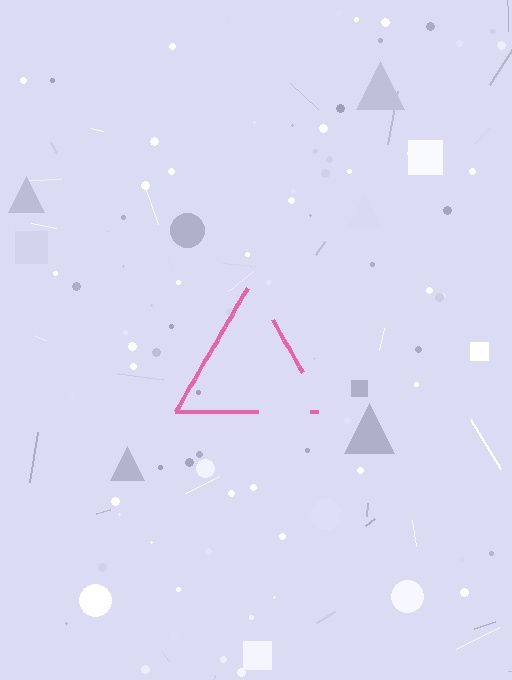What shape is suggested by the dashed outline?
The dashed outline suggests a triangle.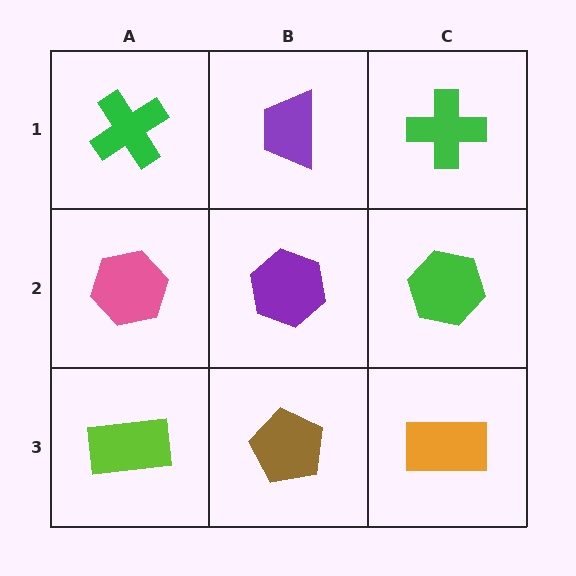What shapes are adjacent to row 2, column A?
A green cross (row 1, column A), a lime rectangle (row 3, column A), a purple hexagon (row 2, column B).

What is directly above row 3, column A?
A pink hexagon.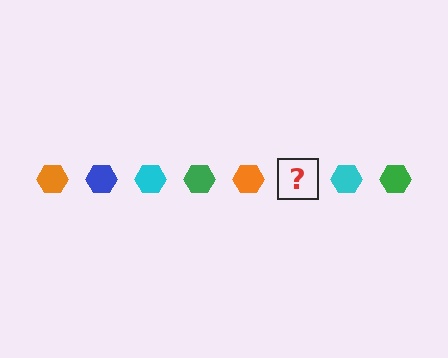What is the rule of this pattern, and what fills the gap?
The rule is that the pattern cycles through orange, blue, cyan, green hexagons. The gap should be filled with a blue hexagon.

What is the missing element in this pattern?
The missing element is a blue hexagon.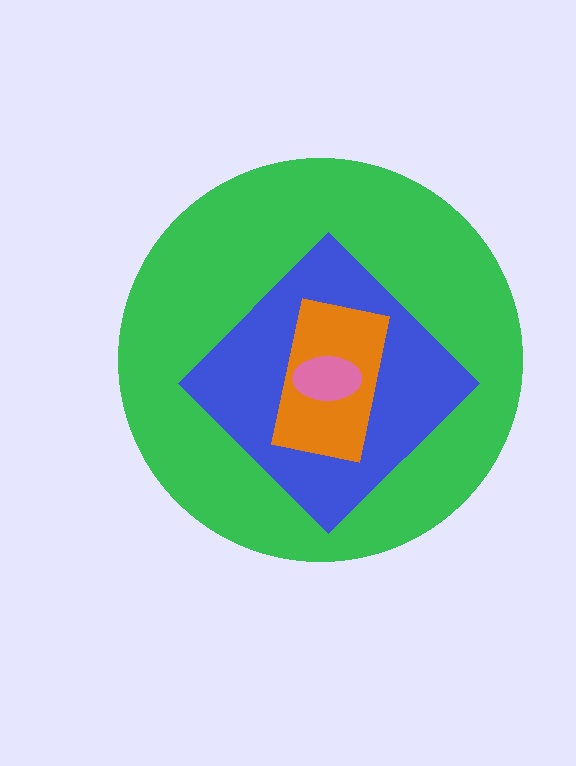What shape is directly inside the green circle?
The blue diamond.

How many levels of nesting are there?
4.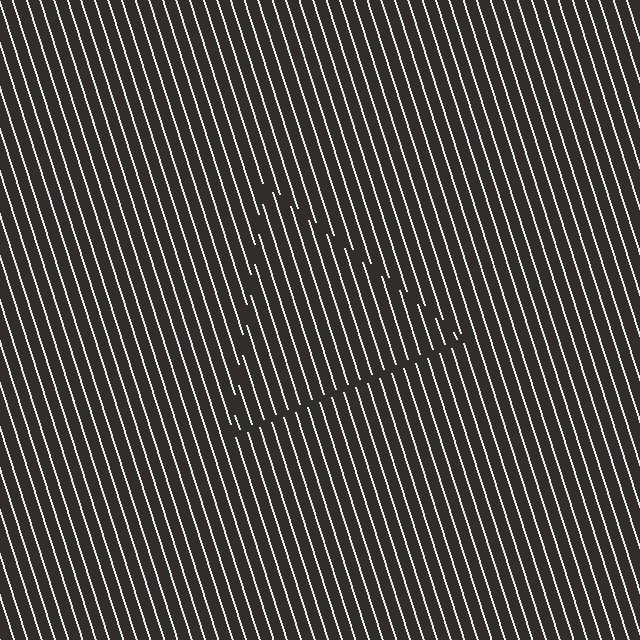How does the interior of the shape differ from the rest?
The interior of the shape contains the same grating, shifted by half a period — the contour is defined by the phase discontinuity where line-ends from the inner and outer gratings abut.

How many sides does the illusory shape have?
3 sides — the line-ends trace a triangle.